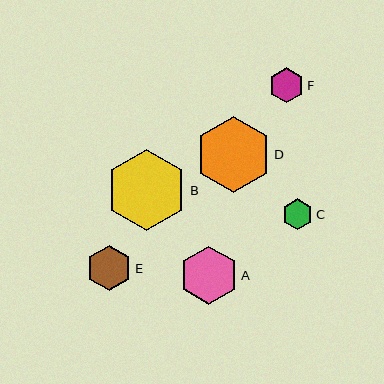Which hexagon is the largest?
Hexagon B is the largest with a size of approximately 81 pixels.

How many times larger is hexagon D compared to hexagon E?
Hexagon D is approximately 1.7 times the size of hexagon E.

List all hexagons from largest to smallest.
From largest to smallest: B, D, A, E, F, C.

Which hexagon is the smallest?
Hexagon C is the smallest with a size of approximately 31 pixels.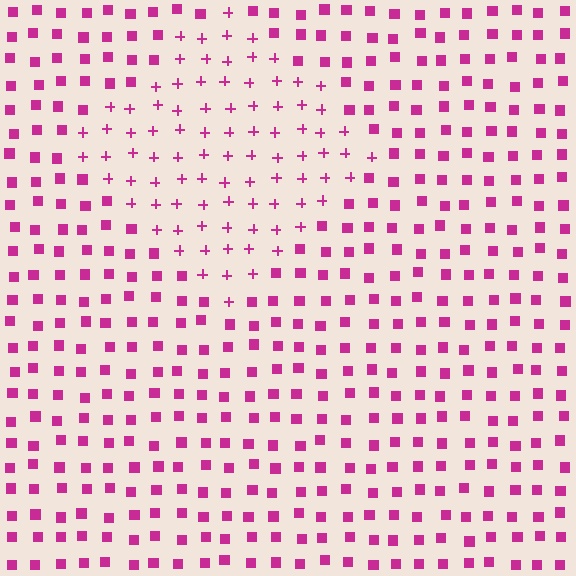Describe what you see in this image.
The image is filled with small magenta elements arranged in a uniform grid. A diamond-shaped region contains plus signs, while the surrounding area contains squares. The boundary is defined purely by the change in element shape.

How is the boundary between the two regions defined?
The boundary is defined by a change in element shape: plus signs inside vs. squares outside. All elements share the same color and spacing.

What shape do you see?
I see a diamond.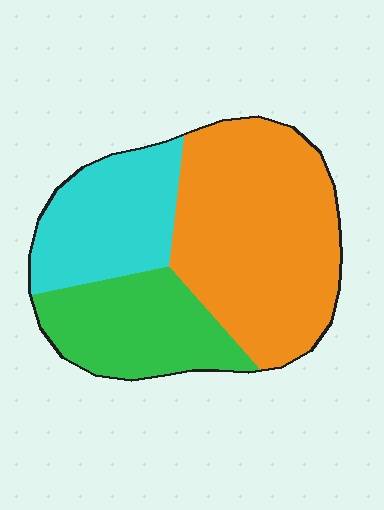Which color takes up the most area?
Orange, at roughly 50%.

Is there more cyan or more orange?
Orange.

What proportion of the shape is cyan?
Cyan covers 25% of the shape.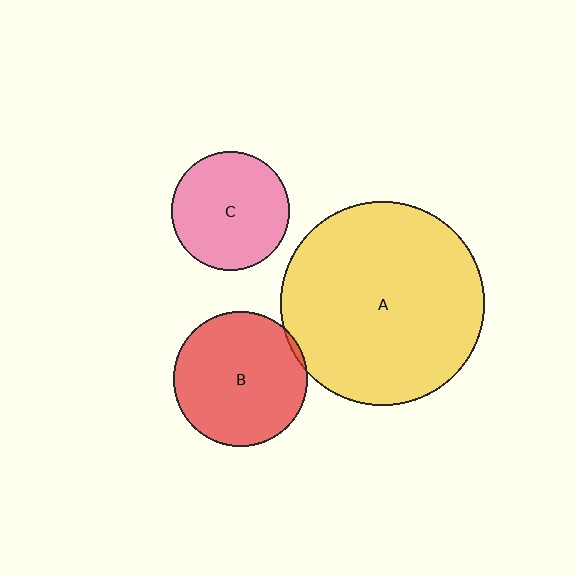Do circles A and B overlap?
Yes.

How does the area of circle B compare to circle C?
Approximately 1.3 times.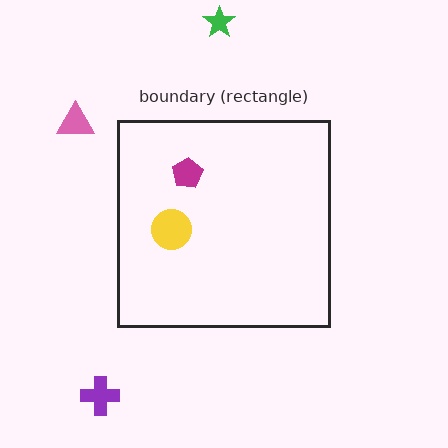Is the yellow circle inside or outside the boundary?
Inside.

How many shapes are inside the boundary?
2 inside, 3 outside.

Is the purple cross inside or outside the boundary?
Outside.